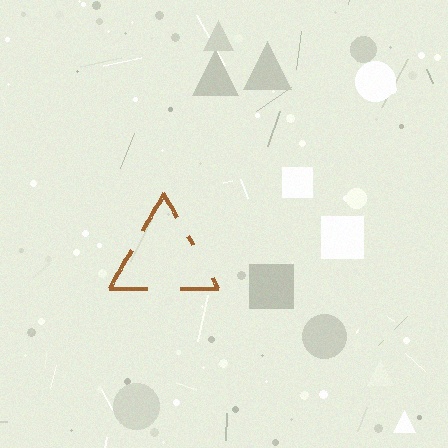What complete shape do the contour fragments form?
The contour fragments form a triangle.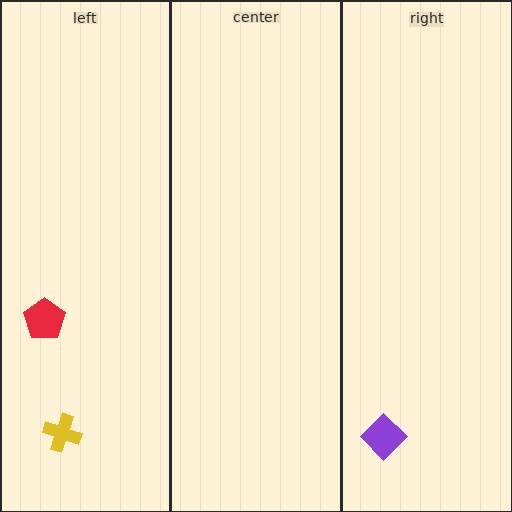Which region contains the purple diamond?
The right region.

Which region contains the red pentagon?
The left region.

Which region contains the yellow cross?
The left region.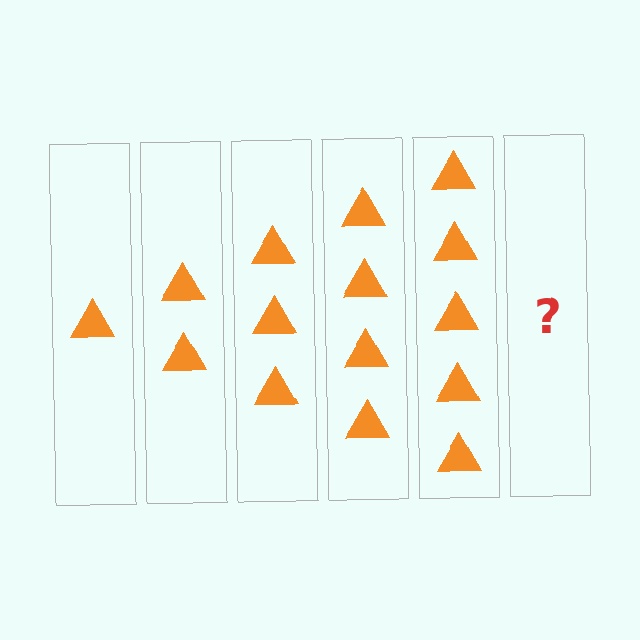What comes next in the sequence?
The next element should be 6 triangles.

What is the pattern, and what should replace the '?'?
The pattern is that each step adds one more triangle. The '?' should be 6 triangles.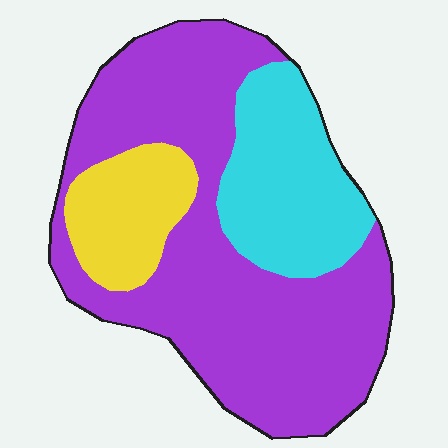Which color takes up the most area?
Purple, at roughly 65%.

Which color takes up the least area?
Yellow, at roughly 15%.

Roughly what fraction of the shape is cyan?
Cyan takes up about one quarter (1/4) of the shape.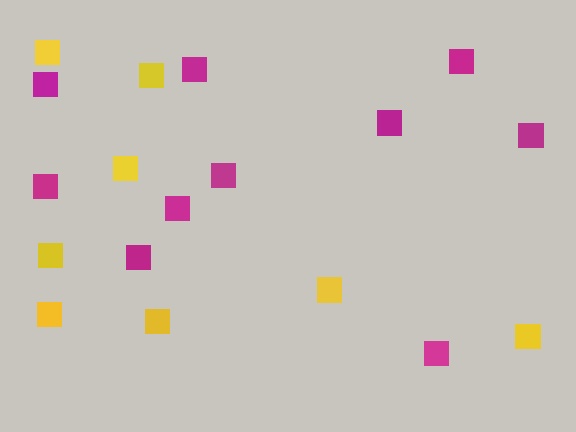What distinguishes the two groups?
There are 2 groups: one group of yellow squares (8) and one group of magenta squares (10).